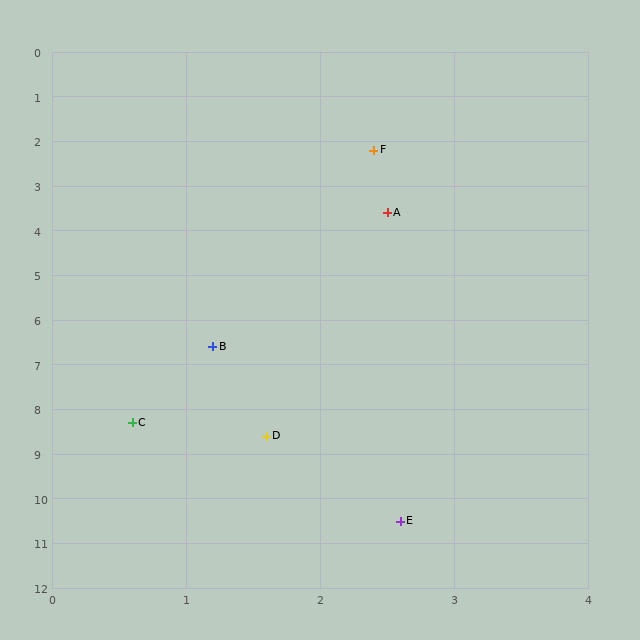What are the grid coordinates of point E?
Point E is at approximately (2.6, 10.5).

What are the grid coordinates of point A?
Point A is at approximately (2.5, 3.6).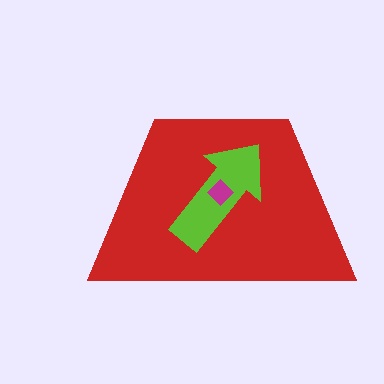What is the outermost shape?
The red trapezoid.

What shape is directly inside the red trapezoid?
The lime arrow.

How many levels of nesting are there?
3.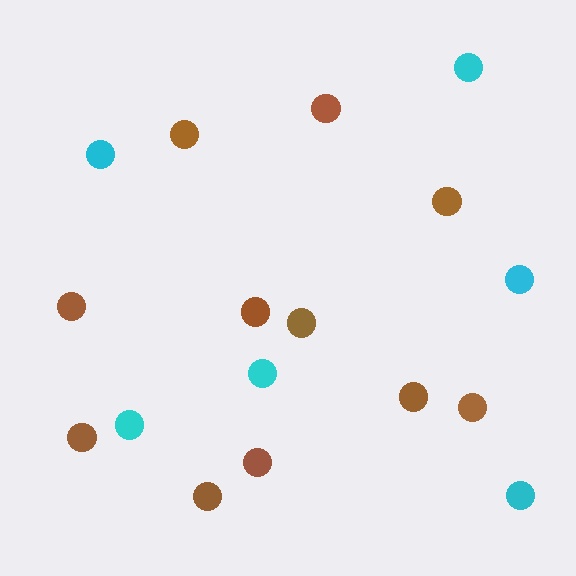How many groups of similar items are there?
There are 2 groups: one group of brown circles (11) and one group of cyan circles (6).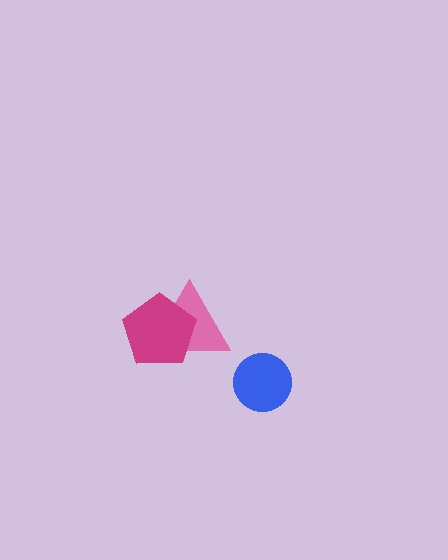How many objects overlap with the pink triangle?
1 object overlaps with the pink triangle.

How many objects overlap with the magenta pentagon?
1 object overlaps with the magenta pentagon.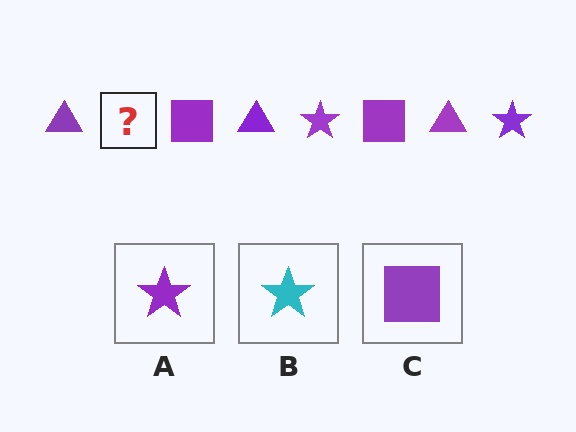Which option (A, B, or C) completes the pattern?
A.